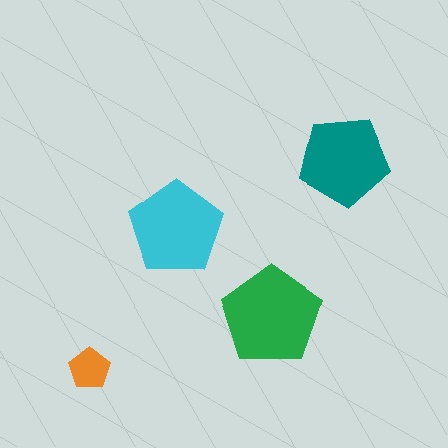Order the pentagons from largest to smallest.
the green one, the cyan one, the teal one, the orange one.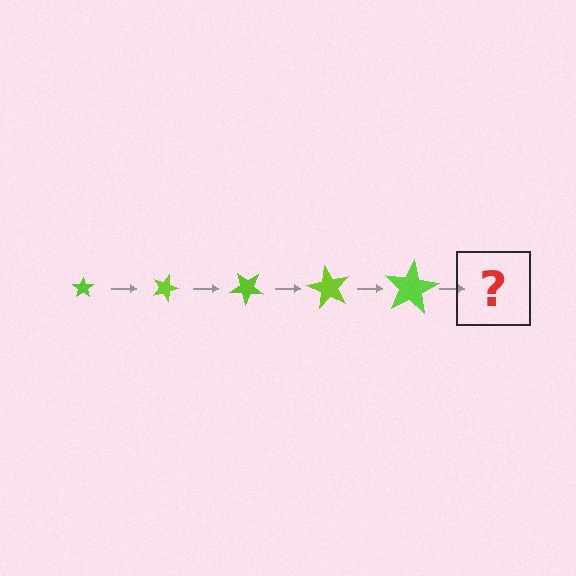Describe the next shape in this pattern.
It should be a star, larger than the previous one and rotated 100 degrees from the start.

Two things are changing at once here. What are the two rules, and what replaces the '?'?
The two rules are that the star grows larger each step and it rotates 20 degrees each step. The '?' should be a star, larger than the previous one and rotated 100 degrees from the start.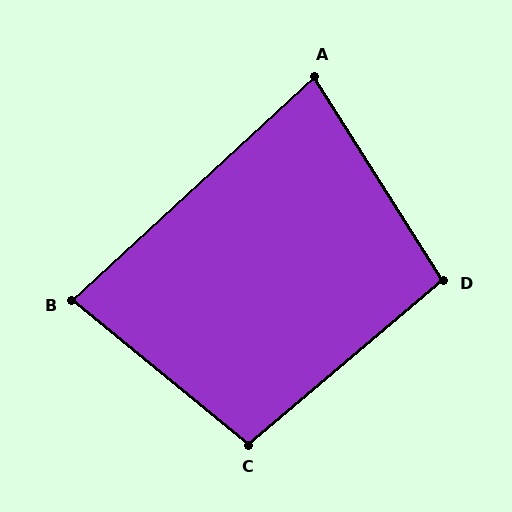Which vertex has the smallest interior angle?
A, at approximately 79 degrees.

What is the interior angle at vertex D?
Approximately 98 degrees (obtuse).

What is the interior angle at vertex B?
Approximately 82 degrees (acute).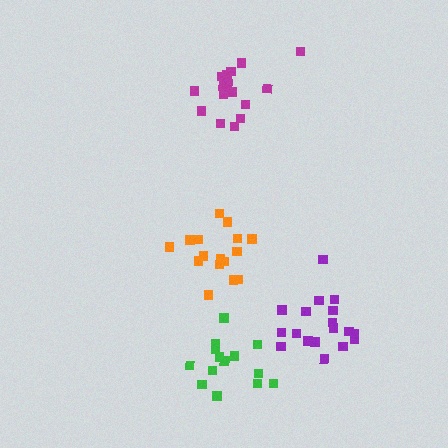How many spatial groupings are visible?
There are 4 spatial groupings.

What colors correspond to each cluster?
The clusters are colored: green, purple, magenta, orange.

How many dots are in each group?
Group 1: 14 dots, Group 2: 18 dots, Group 3: 16 dots, Group 4: 16 dots (64 total).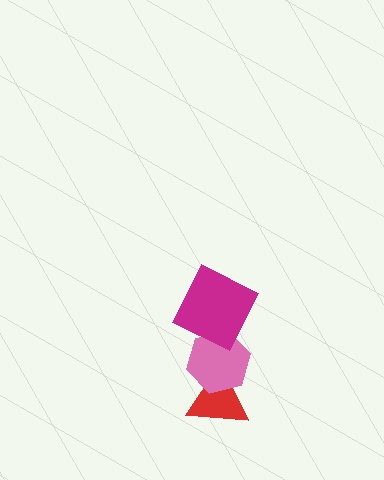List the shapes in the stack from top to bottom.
From top to bottom: the magenta square, the pink hexagon, the red triangle.